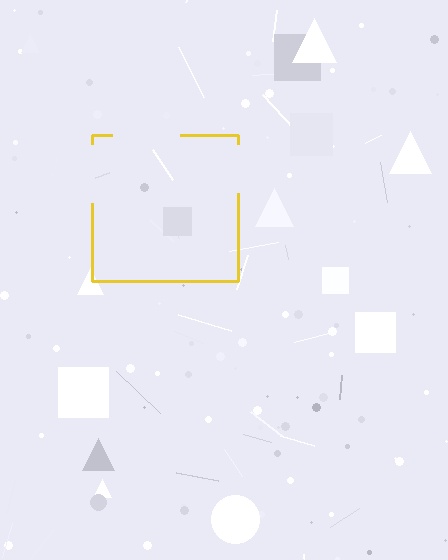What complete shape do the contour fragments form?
The contour fragments form a square.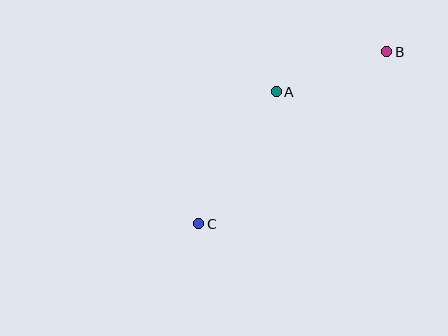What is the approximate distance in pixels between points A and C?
The distance between A and C is approximately 153 pixels.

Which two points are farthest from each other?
Points B and C are farthest from each other.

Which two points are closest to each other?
Points A and B are closest to each other.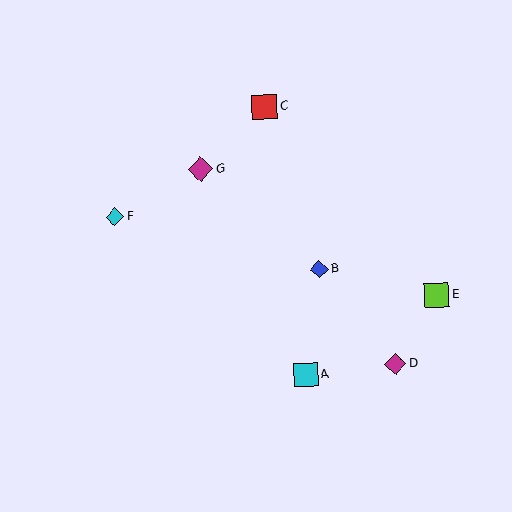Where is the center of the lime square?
The center of the lime square is at (437, 295).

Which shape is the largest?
The red square (labeled C) is the largest.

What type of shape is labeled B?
Shape B is a blue diamond.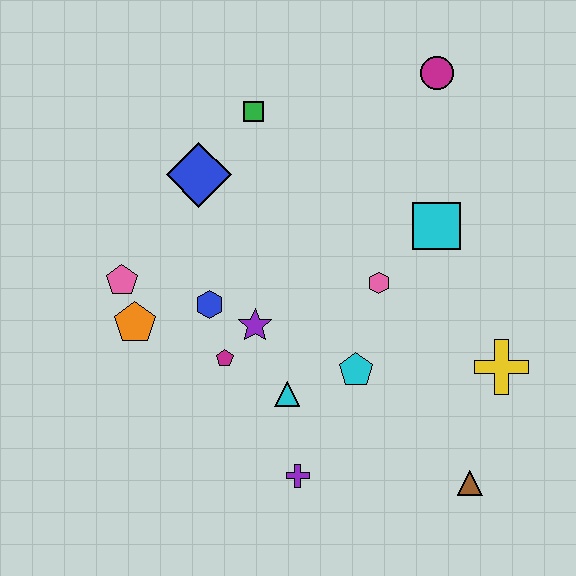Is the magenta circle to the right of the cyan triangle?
Yes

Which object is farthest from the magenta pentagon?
The magenta circle is farthest from the magenta pentagon.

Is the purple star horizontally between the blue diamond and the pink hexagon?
Yes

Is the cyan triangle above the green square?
No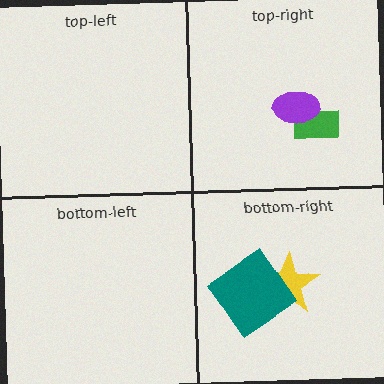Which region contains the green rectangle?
The top-right region.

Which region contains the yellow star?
The bottom-right region.